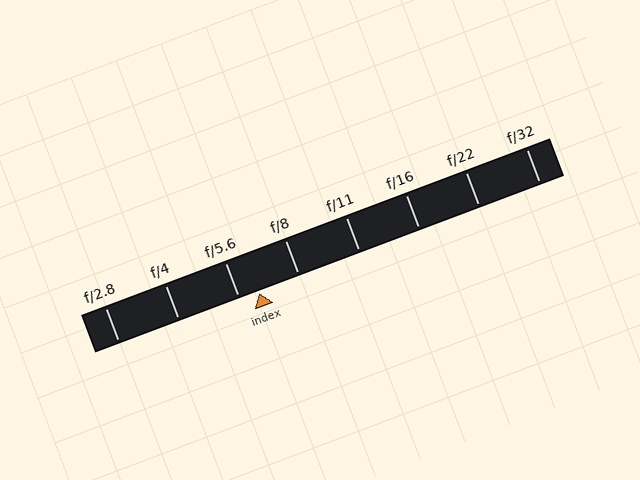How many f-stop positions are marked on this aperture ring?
There are 8 f-stop positions marked.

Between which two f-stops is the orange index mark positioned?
The index mark is between f/5.6 and f/8.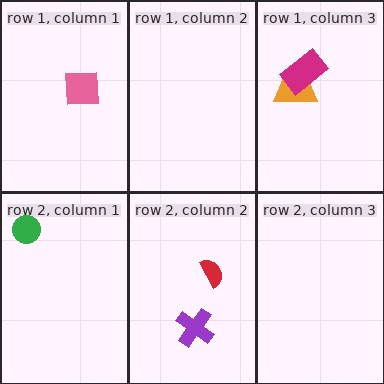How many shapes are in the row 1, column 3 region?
2.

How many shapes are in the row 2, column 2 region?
2.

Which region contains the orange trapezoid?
The row 1, column 3 region.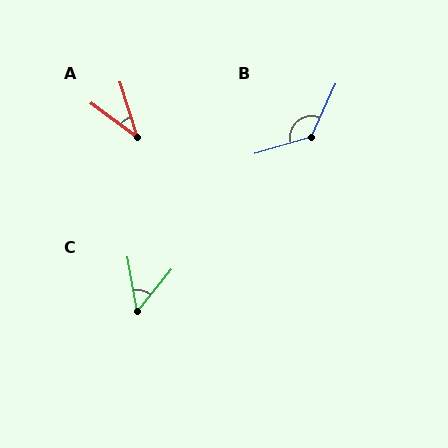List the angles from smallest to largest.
A (36°), C (49°), B (131°).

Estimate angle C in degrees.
Approximately 49 degrees.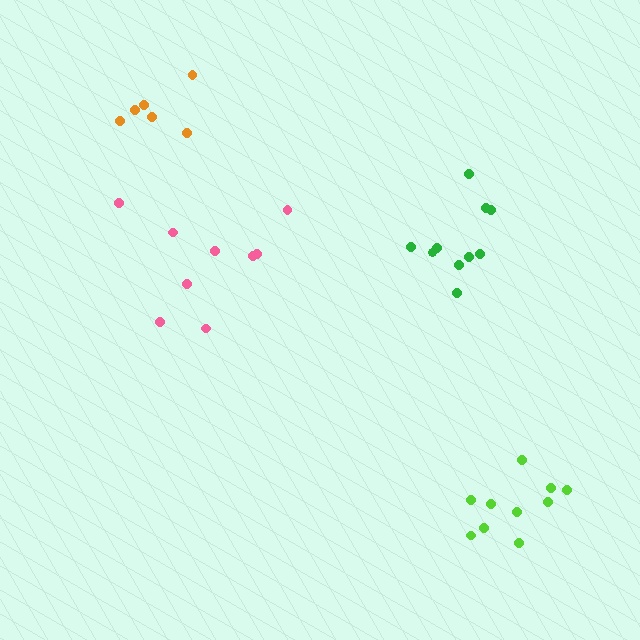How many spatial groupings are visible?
There are 4 spatial groupings.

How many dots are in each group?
Group 1: 10 dots, Group 2: 10 dots, Group 3: 9 dots, Group 4: 6 dots (35 total).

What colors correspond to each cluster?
The clusters are colored: lime, green, pink, orange.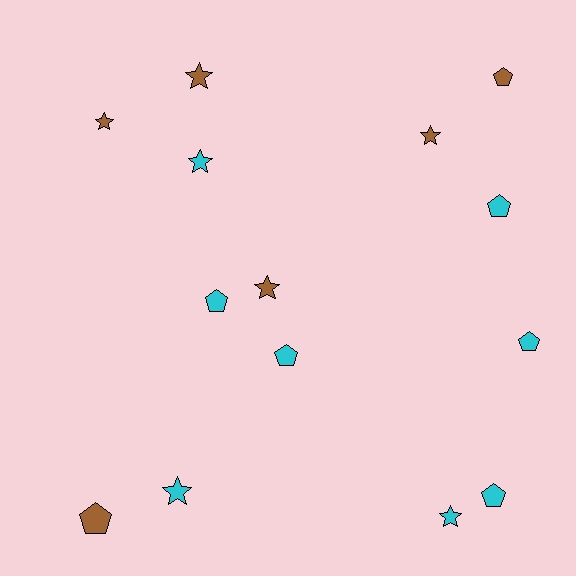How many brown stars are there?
There are 4 brown stars.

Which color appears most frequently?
Cyan, with 8 objects.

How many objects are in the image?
There are 14 objects.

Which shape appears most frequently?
Pentagon, with 7 objects.